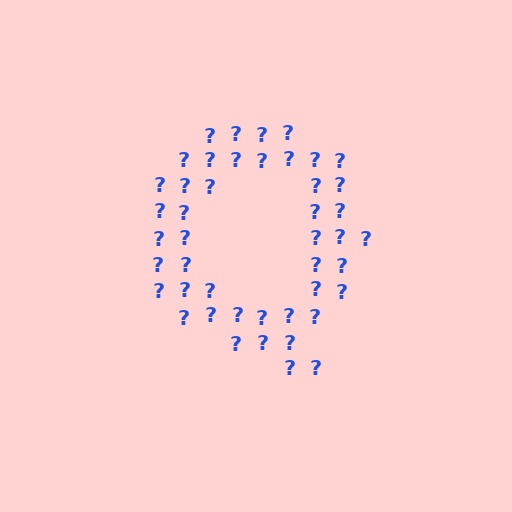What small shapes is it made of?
It is made of small question marks.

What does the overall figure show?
The overall figure shows the letter Q.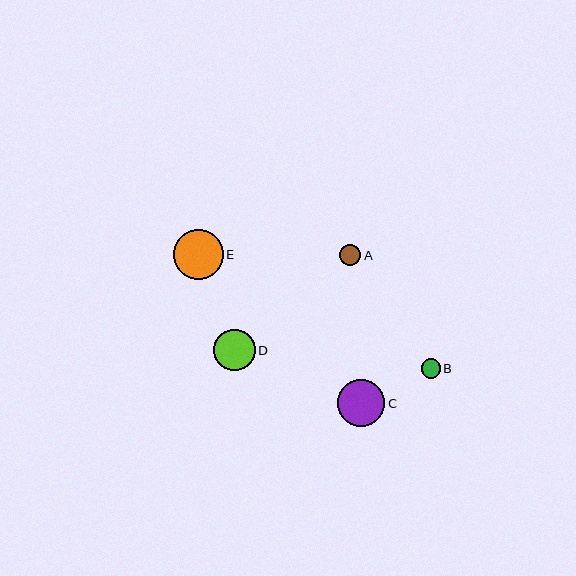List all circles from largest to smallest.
From largest to smallest: E, C, D, A, B.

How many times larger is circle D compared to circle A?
Circle D is approximately 1.9 times the size of circle A.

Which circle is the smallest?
Circle B is the smallest with a size of approximately 19 pixels.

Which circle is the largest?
Circle E is the largest with a size of approximately 50 pixels.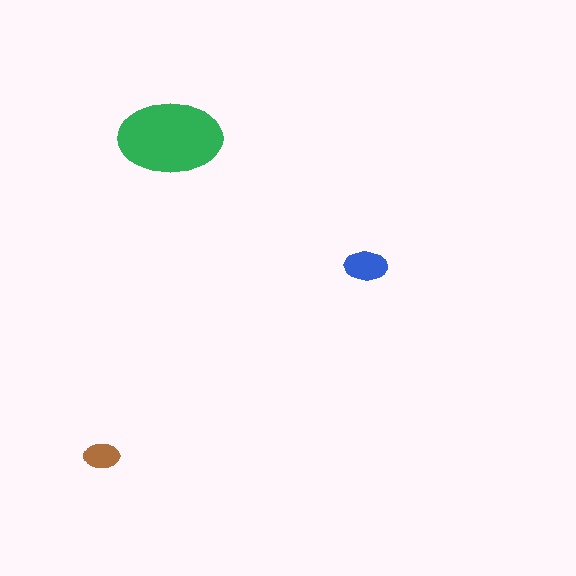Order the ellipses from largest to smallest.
the green one, the blue one, the brown one.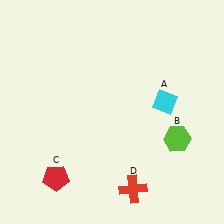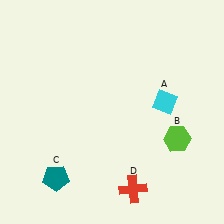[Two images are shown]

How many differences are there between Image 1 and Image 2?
There is 1 difference between the two images.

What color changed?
The pentagon (C) changed from red in Image 1 to teal in Image 2.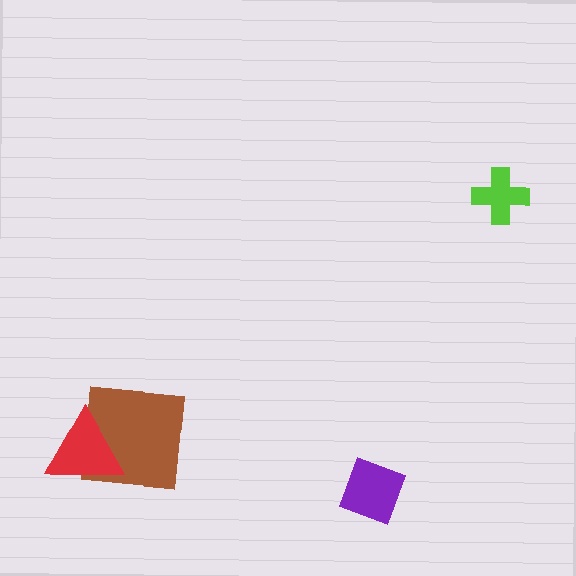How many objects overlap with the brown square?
1 object overlaps with the brown square.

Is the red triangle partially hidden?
No, no other shape covers it.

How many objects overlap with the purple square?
0 objects overlap with the purple square.